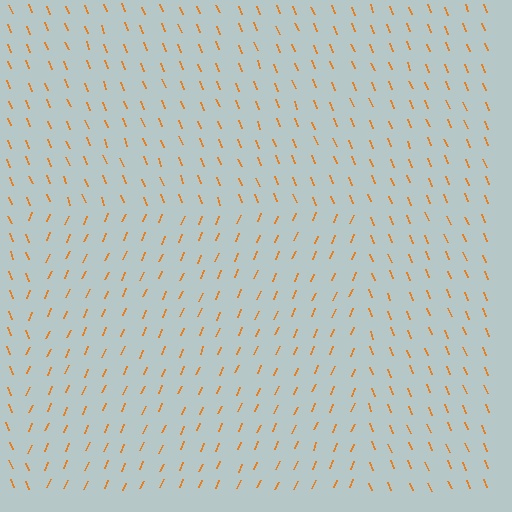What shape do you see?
I see a rectangle.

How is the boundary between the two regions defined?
The boundary is defined purely by a change in line orientation (approximately 45 degrees difference). All lines are the same color and thickness.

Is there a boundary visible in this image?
Yes, there is a texture boundary formed by a change in line orientation.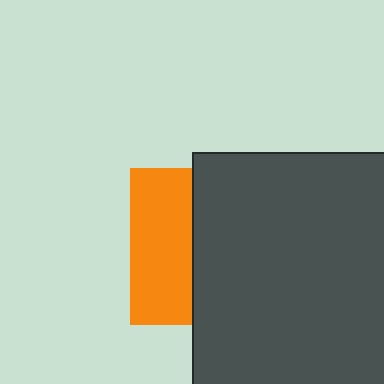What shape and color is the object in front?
The object in front is a dark gray square.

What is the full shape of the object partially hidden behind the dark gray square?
The partially hidden object is an orange square.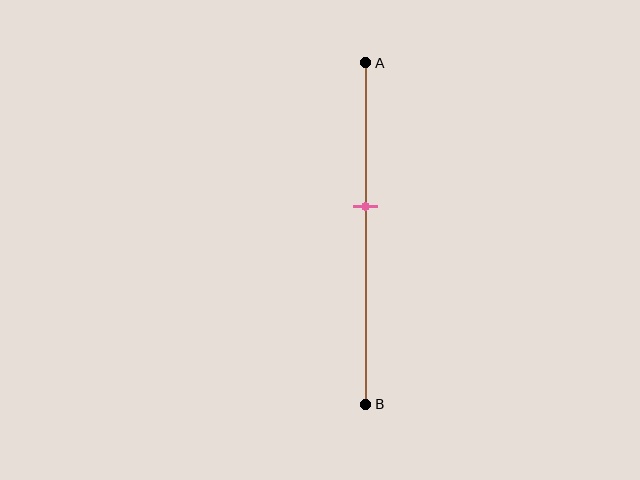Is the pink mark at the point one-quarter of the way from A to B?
No, the mark is at about 40% from A, not at the 25% one-quarter point.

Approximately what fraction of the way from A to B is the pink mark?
The pink mark is approximately 40% of the way from A to B.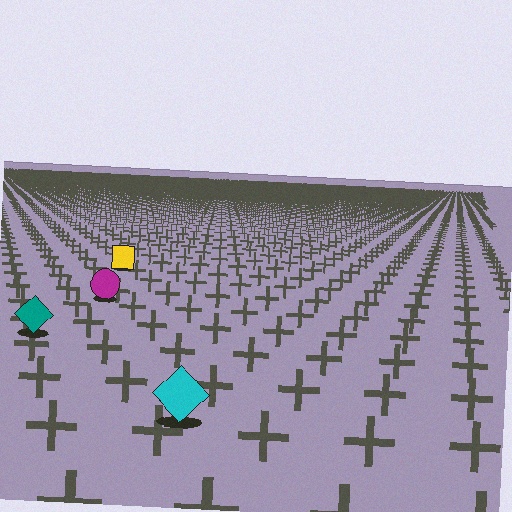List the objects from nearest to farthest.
From nearest to farthest: the cyan diamond, the teal diamond, the magenta circle, the yellow square.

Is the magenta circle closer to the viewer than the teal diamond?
No. The teal diamond is closer — you can tell from the texture gradient: the ground texture is coarser near it.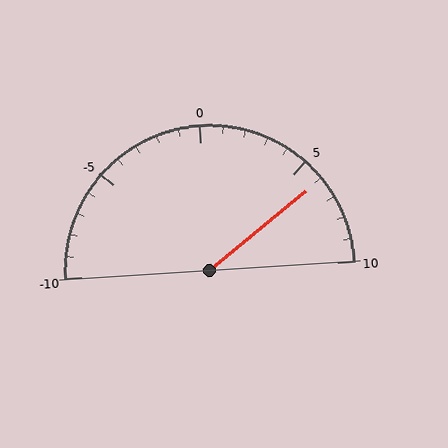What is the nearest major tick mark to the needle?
The nearest major tick mark is 5.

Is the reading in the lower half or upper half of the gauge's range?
The reading is in the upper half of the range (-10 to 10).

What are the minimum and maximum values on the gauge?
The gauge ranges from -10 to 10.